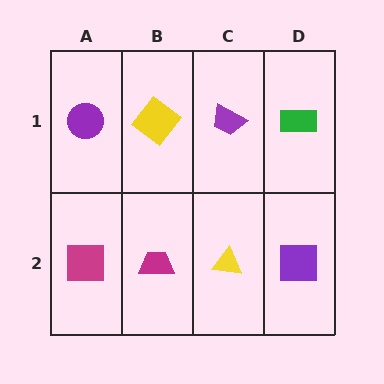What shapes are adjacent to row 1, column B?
A magenta trapezoid (row 2, column B), a purple circle (row 1, column A), a purple trapezoid (row 1, column C).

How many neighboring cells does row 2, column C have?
3.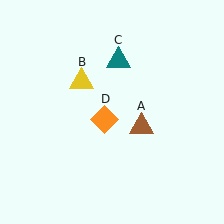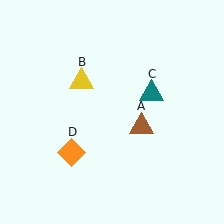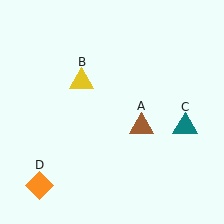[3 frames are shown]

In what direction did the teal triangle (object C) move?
The teal triangle (object C) moved down and to the right.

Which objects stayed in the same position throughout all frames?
Brown triangle (object A) and yellow triangle (object B) remained stationary.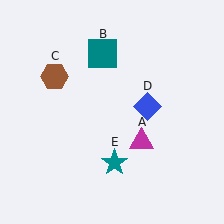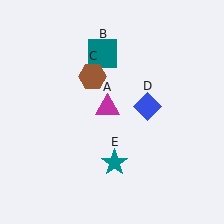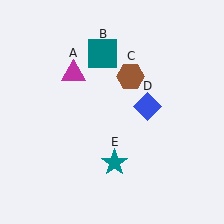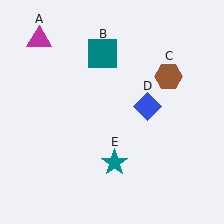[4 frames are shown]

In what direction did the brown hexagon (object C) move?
The brown hexagon (object C) moved right.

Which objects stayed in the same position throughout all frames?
Teal square (object B) and blue diamond (object D) and teal star (object E) remained stationary.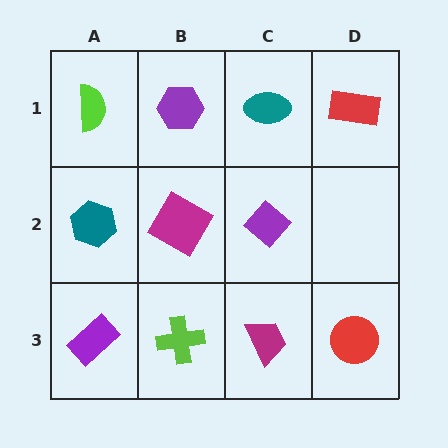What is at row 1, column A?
A lime semicircle.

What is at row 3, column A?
A purple rectangle.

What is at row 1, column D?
A red rectangle.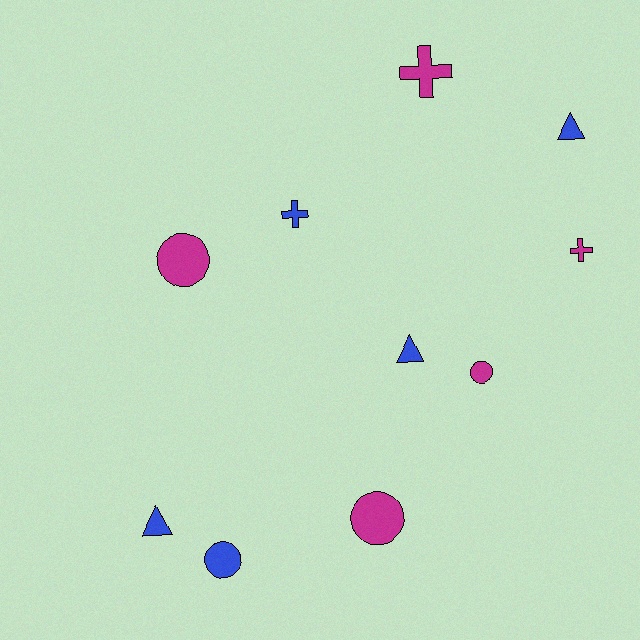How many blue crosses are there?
There is 1 blue cross.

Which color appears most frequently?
Blue, with 5 objects.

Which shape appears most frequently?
Circle, with 4 objects.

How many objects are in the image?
There are 10 objects.